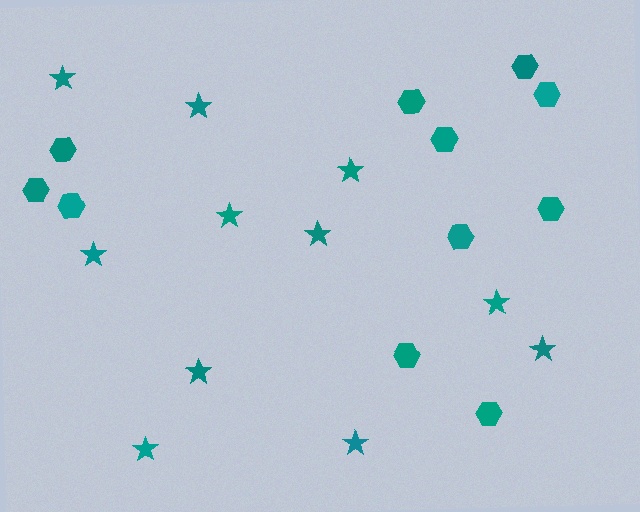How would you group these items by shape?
There are 2 groups: one group of hexagons (11) and one group of stars (11).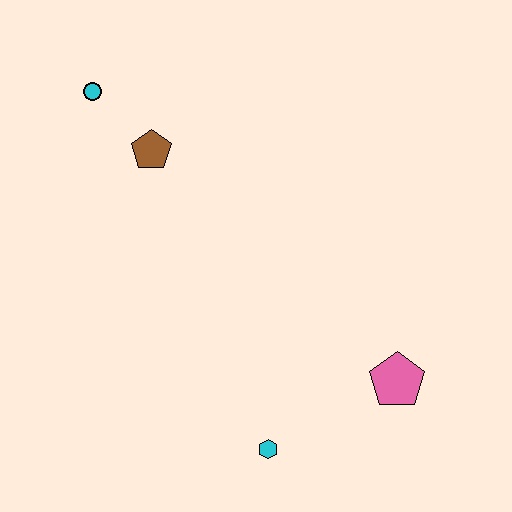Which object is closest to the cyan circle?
The brown pentagon is closest to the cyan circle.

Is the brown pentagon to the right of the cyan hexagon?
No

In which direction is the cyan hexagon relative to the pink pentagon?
The cyan hexagon is to the left of the pink pentagon.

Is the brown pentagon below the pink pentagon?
No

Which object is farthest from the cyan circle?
The pink pentagon is farthest from the cyan circle.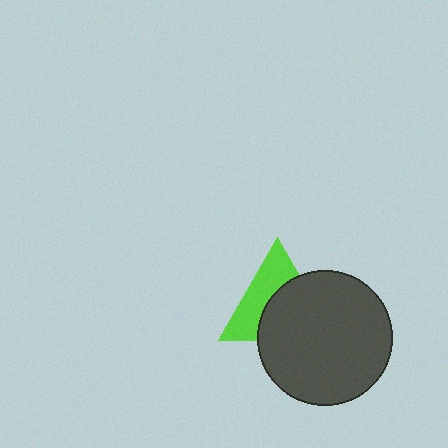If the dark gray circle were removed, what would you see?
You would see the complete lime triangle.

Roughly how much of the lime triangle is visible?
About half of it is visible (roughly 47%).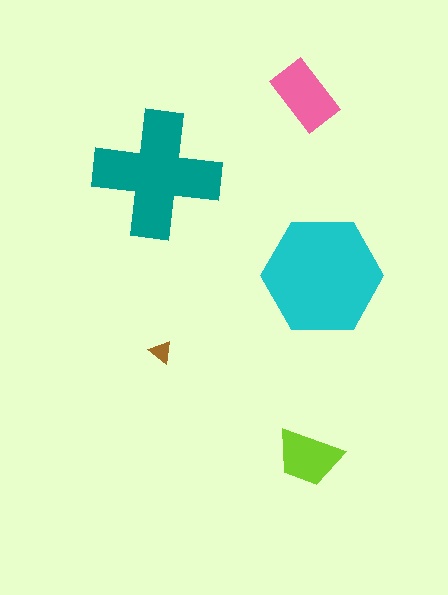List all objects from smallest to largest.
The brown triangle, the lime trapezoid, the pink rectangle, the teal cross, the cyan hexagon.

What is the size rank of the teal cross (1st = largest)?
2nd.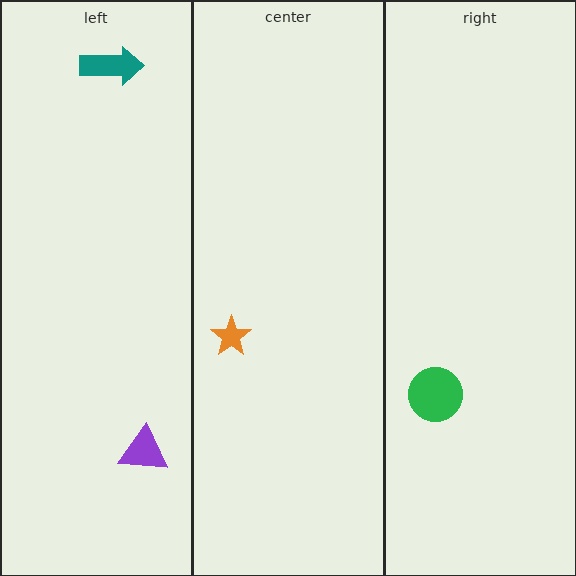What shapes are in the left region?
The teal arrow, the purple triangle.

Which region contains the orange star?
The center region.